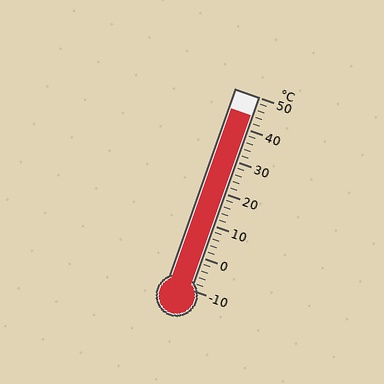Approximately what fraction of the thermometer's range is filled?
The thermometer is filled to approximately 90% of its range.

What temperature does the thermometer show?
The thermometer shows approximately 44°C.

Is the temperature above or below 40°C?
The temperature is above 40°C.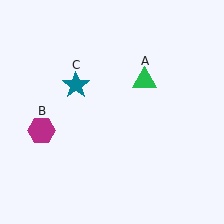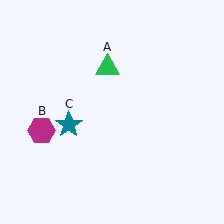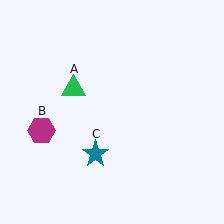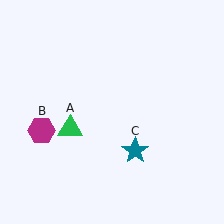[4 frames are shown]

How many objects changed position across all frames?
2 objects changed position: green triangle (object A), teal star (object C).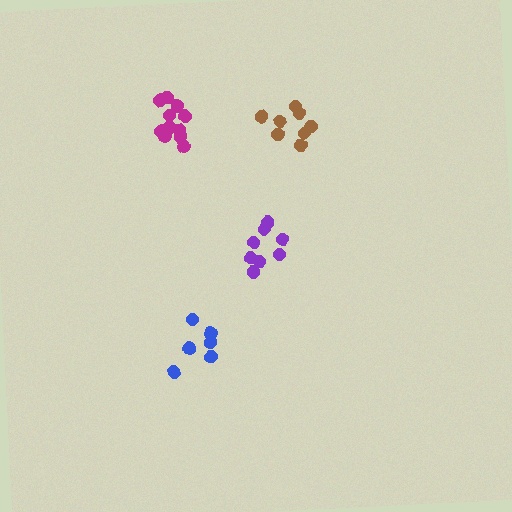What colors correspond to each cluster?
The clusters are colored: magenta, purple, blue, brown.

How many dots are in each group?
Group 1: 12 dots, Group 2: 8 dots, Group 3: 6 dots, Group 4: 8 dots (34 total).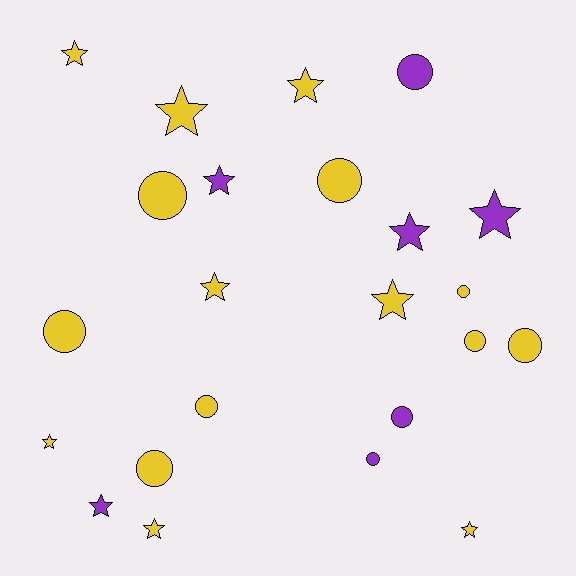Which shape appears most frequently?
Star, with 12 objects.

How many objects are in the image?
There are 23 objects.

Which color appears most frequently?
Yellow, with 16 objects.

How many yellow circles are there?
There are 8 yellow circles.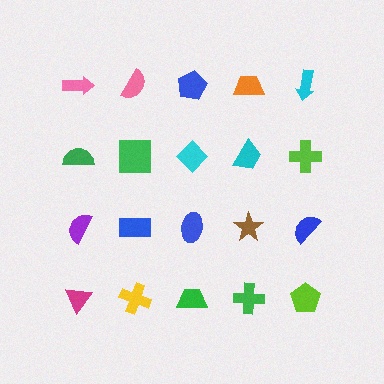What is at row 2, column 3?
A cyan diamond.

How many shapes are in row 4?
5 shapes.